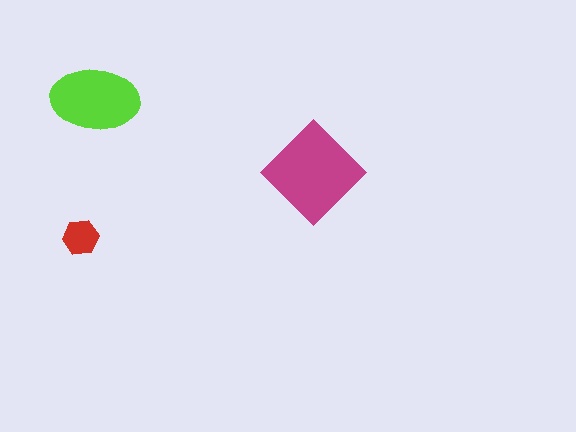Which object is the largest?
The magenta diamond.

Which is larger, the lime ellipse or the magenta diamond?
The magenta diamond.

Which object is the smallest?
The red hexagon.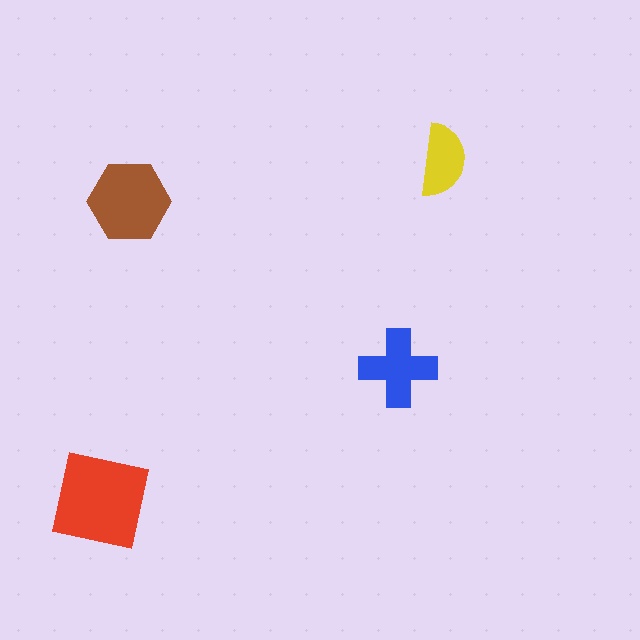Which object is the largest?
The red square.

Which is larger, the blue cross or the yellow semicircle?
The blue cross.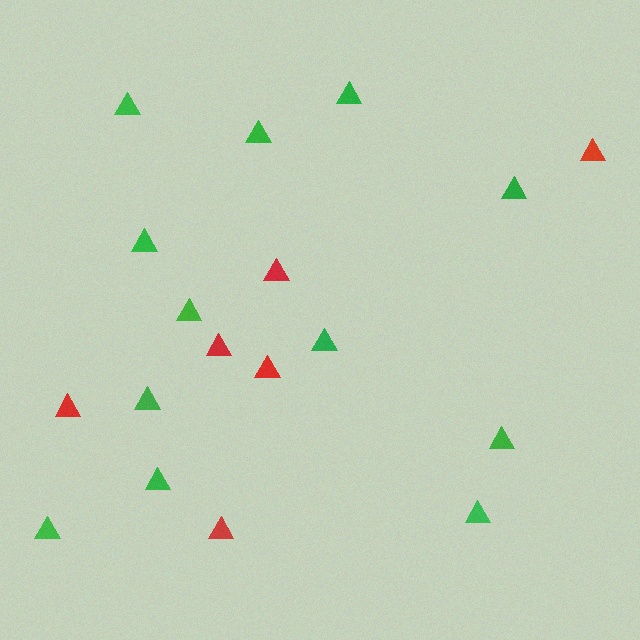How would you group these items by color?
There are 2 groups: one group of red triangles (6) and one group of green triangles (12).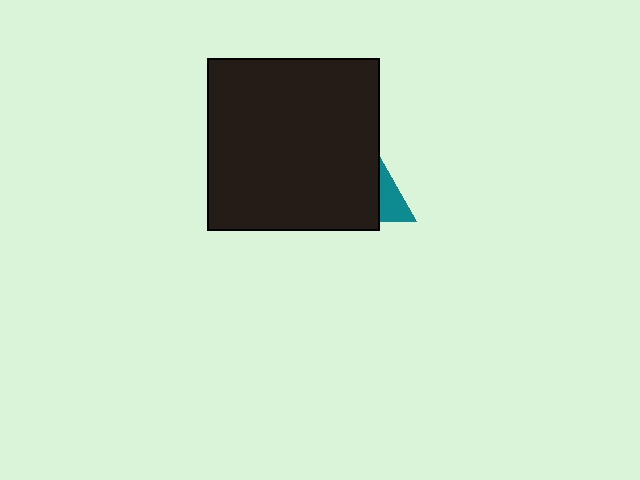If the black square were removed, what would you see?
You would see the complete teal triangle.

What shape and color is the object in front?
The object in front is a black square.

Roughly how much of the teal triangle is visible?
A small part of it is visible (roughly 34%).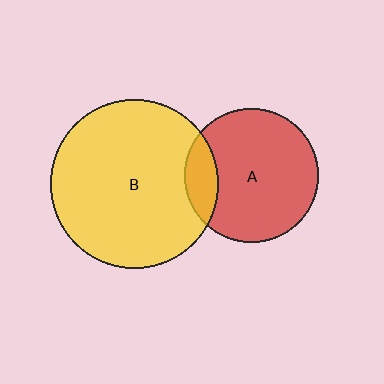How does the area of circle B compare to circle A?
Approximately 1.6 times.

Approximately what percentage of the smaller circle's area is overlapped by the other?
Approximately 15%.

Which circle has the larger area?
Circle B (yellow).